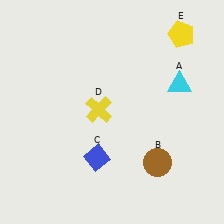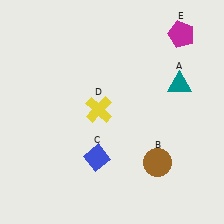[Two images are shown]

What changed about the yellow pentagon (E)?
In Image 1, E is yellow. In Image 2, it changed to magenta.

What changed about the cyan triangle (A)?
In Image 1, A is cyan. In Image 2, it changed to teal.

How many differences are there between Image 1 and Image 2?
There are 2 differences between the two images.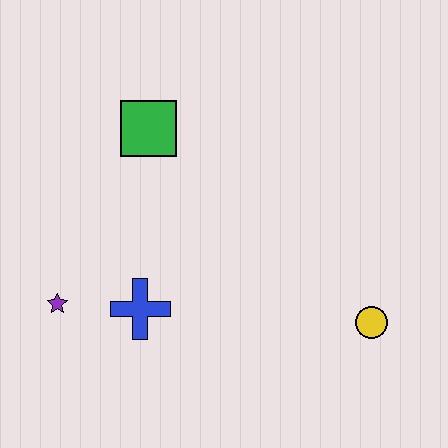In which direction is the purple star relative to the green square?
The purple star is below the green square.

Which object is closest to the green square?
The blue cross is closest to the green square.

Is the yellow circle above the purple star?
No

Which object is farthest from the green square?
The yellow circle is farthest from the green square.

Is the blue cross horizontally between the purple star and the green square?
Yes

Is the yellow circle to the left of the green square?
No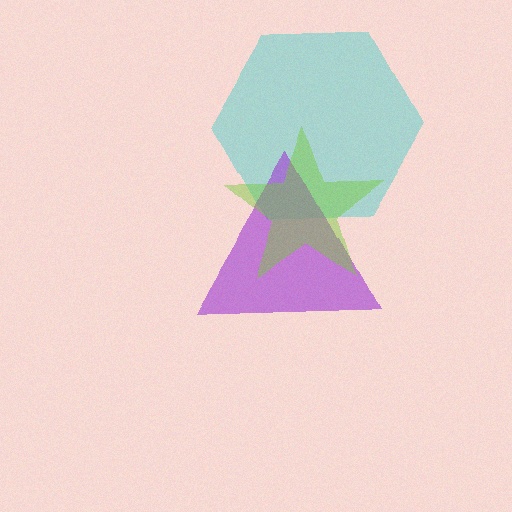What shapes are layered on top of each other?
The layered shapes are: a cyan hexagon, a purple triangle, a lime star.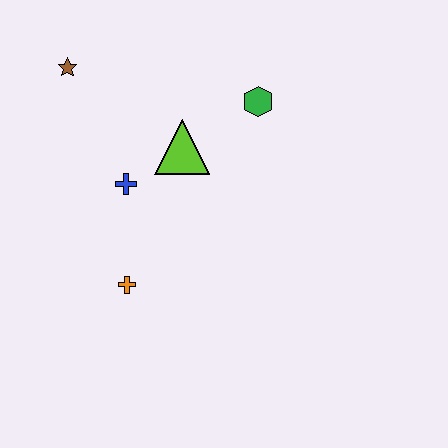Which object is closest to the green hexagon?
The lime triangle is closest to the green hexagon.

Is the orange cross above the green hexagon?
No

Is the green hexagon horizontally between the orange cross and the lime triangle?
No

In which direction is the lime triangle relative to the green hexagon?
The lime triangle is to the left of the green hexagon.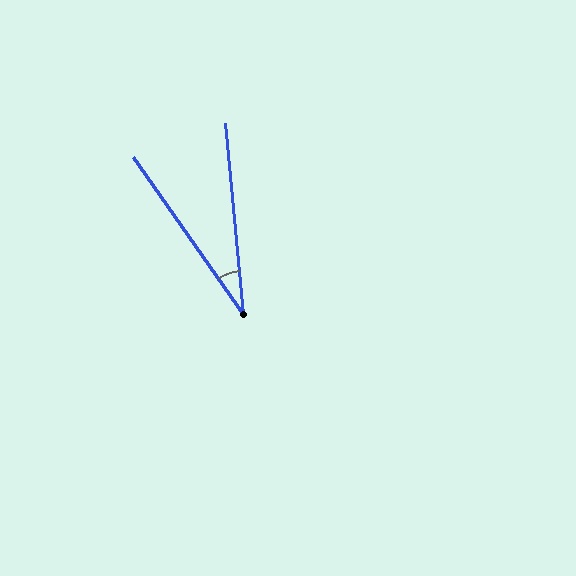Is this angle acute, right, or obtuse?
It is acute.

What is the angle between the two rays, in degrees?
Approximately 30 degrees.